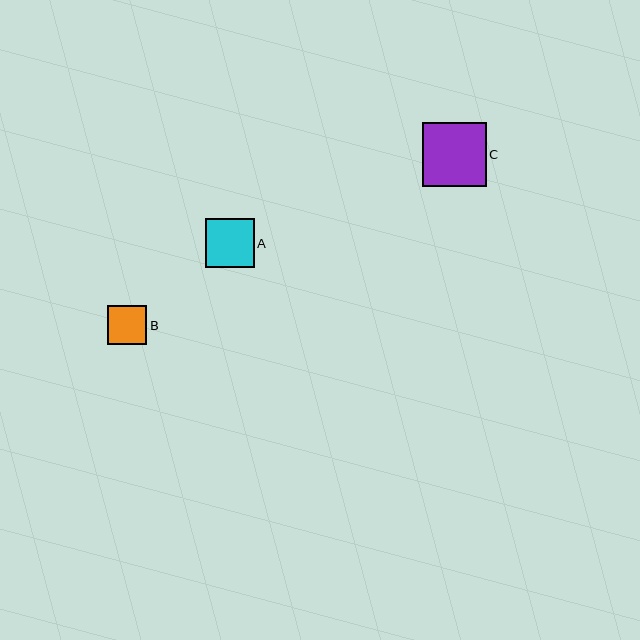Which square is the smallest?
Square B is the smallest with a size of approximately 39 pixels.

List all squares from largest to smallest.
From largest to smallest: C, A, B.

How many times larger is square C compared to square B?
Square C is approximately 1.7 times the size of square B.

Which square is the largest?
Square C is the largest with a size of approximately 64 pixels.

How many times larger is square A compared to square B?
Square A is approximately 1.3 times the size of square B.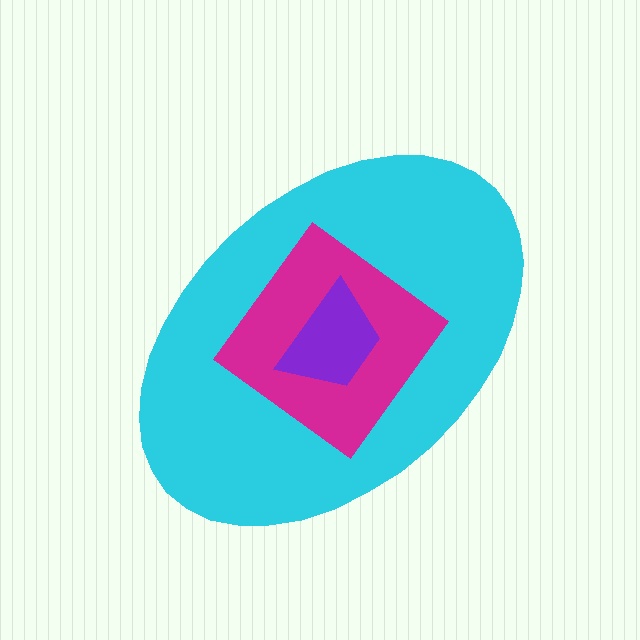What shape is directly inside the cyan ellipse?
The magenta diamond.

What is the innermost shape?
The purple trapezoid.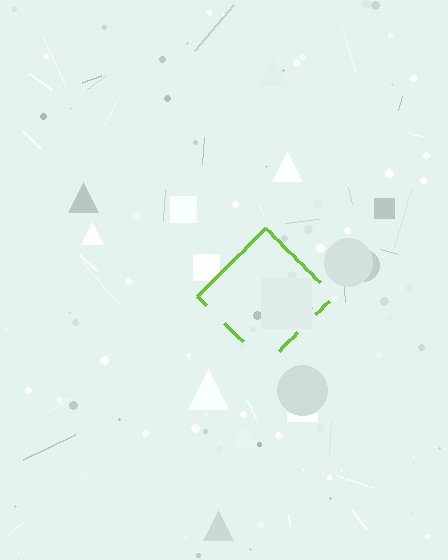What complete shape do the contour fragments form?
The contour fragments form a diamond.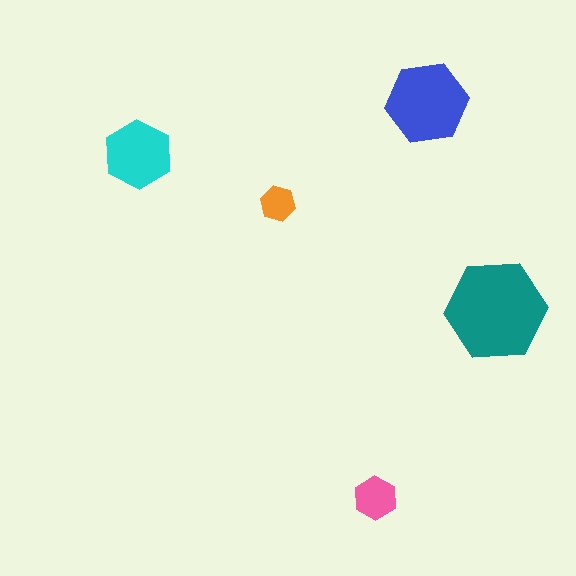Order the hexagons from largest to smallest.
the teal one, the blue one, the cyan one, the pink one, the orange one.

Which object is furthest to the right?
The teal hexagon is rightmost.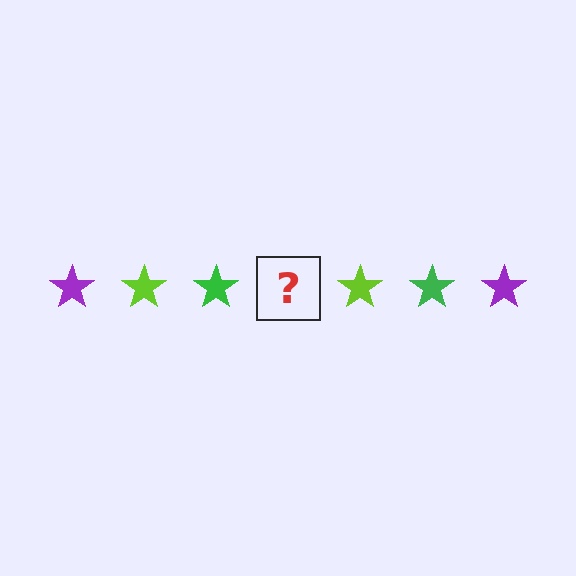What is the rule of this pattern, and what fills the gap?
The rule is that the pattern cycles through purple, lime, green stars. The gap should be filled with a purple star.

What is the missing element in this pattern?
The missing element is a purple star.